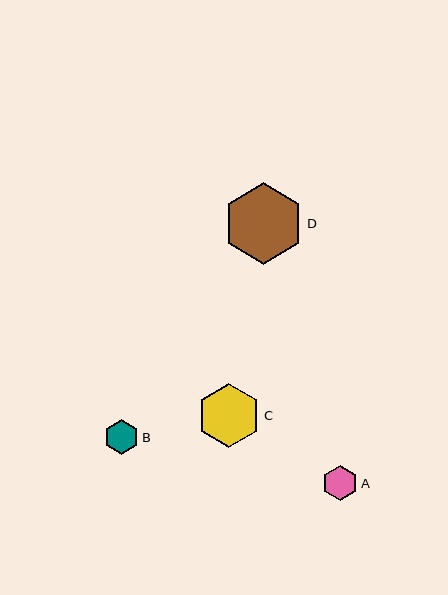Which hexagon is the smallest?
Hexagon B is the smallest with a size of approximately 34 pixels.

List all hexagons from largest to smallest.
From largest to smallest: D, C, A, B.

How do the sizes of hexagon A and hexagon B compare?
Hexagon A and hexagon B are approximately the same size.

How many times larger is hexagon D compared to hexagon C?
Hexagon D is approximately 1.3 times the size of hexagon C.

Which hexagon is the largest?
Hexagon D is the largest with a size of approximately 81 pixels.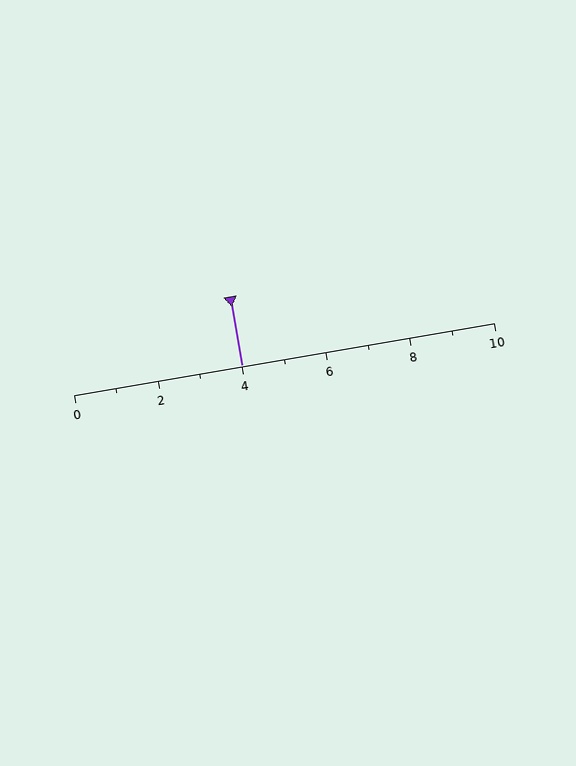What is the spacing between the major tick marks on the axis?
The major ticks are spaced 2 apart.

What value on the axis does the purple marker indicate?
The marker indicates approximately 4.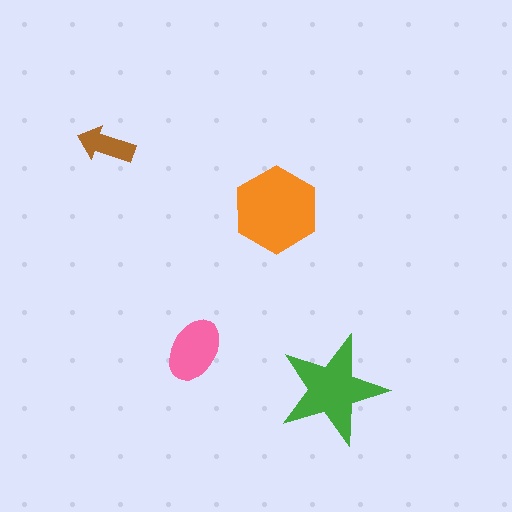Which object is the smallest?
The brown arrow.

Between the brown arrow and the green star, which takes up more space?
The green star.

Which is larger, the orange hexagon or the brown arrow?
The orange hexagon.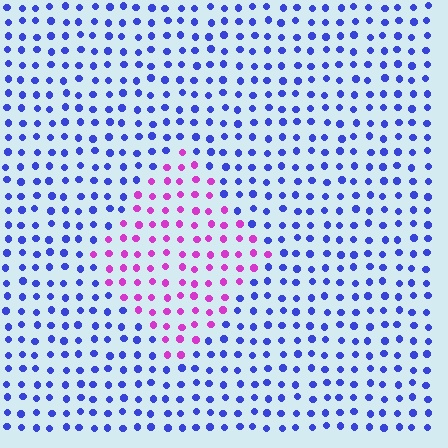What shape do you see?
I see a diamond.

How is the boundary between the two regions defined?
The boundary is defined purely by a slight shift in hue (about 68 degrees). Spacing, size, and orientation are identical on both sides.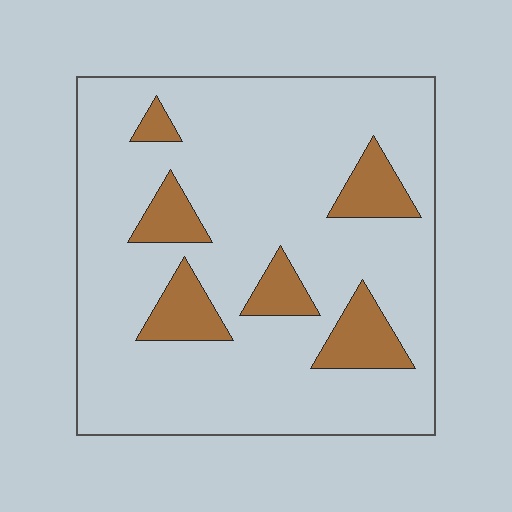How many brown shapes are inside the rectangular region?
6.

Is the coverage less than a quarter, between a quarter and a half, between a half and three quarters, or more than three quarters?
Less than a quarter.